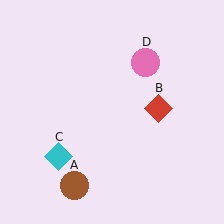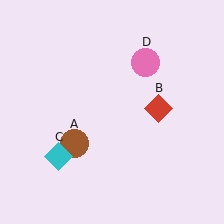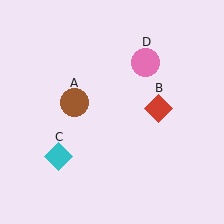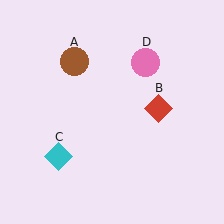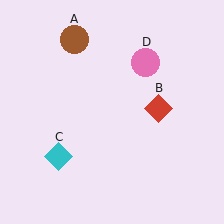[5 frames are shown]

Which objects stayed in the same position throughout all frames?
Red diamond (object B) and cyan diamond (object C) and pink circle (object D) remained stationary.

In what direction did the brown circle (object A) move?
The brown circle (object A) moved up.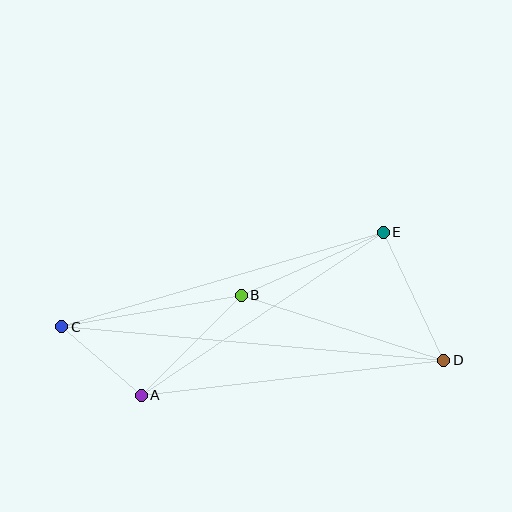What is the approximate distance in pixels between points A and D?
The distance between A and D is approximately 304 pixels.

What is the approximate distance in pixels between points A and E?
The distance between A and E is approximately 292 pixels.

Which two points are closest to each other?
Points A and C are closest to each other.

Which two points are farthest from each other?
Points C and D are farthest from each other.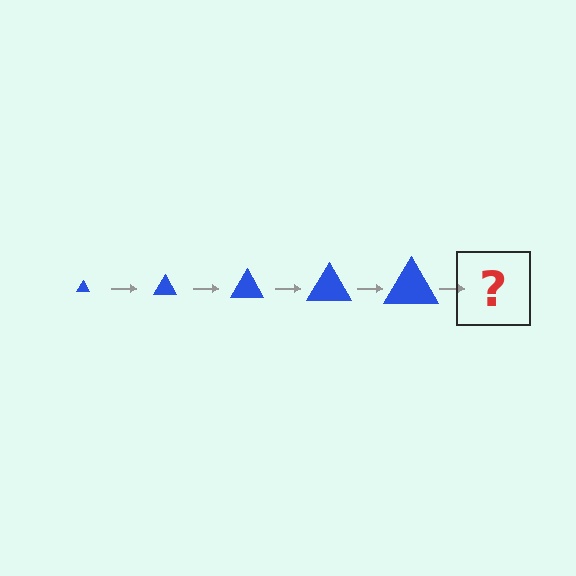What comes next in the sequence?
The next element should be a blue triangle, larger than the previous one.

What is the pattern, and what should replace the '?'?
The pattern is that the triangle gets progressively larger each step. The '?' should be a blue triangle, larger than the previous one.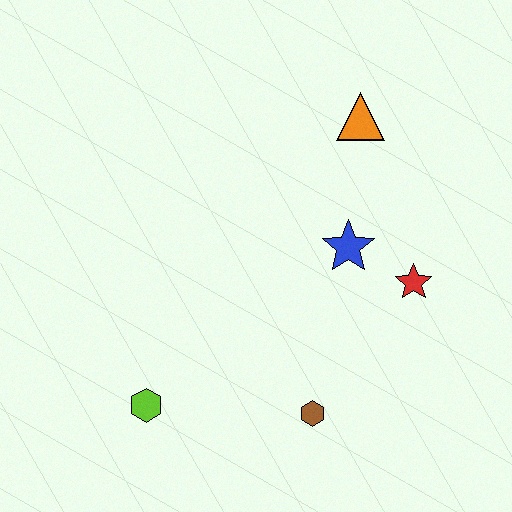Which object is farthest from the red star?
The lime hexagon is farthest from the red star.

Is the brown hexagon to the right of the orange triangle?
No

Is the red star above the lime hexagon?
Yes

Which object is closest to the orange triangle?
The blue star is closest to the orange triangle.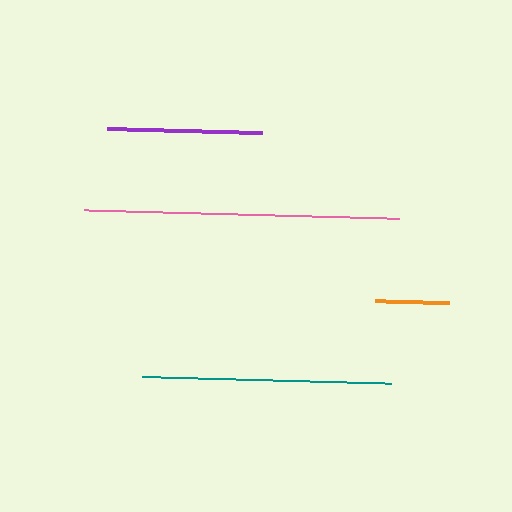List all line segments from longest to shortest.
From longest to shortest: pink, teal, purple, orange.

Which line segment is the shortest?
The orange line is the shortest at approximately 74 pixels.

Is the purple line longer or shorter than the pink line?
The pink line is longer than the purple line.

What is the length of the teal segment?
The teal segment is approximately 248 pixels long.